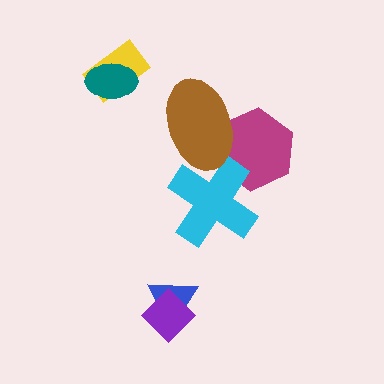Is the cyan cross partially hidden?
Yes, it is partially covered by another shape.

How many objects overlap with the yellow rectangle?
1 object overlaps with the yellow rectangle.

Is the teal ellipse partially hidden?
No, no other shape covers it.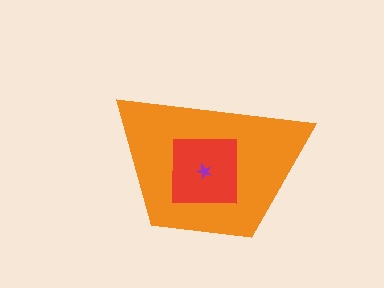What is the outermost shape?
The orange trapezoid.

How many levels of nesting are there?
3.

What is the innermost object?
The purple star.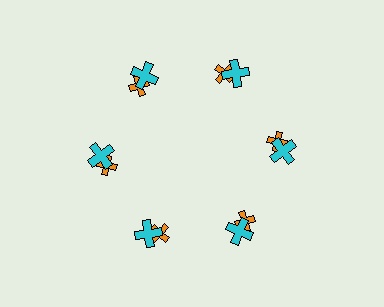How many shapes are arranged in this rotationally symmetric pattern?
There are 12 shapes, arranged in 6 groups of 2.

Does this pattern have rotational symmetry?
Yes, this pattern has 6-fold rotational symmetry. It looks the same after rotating 60 degrees around the center.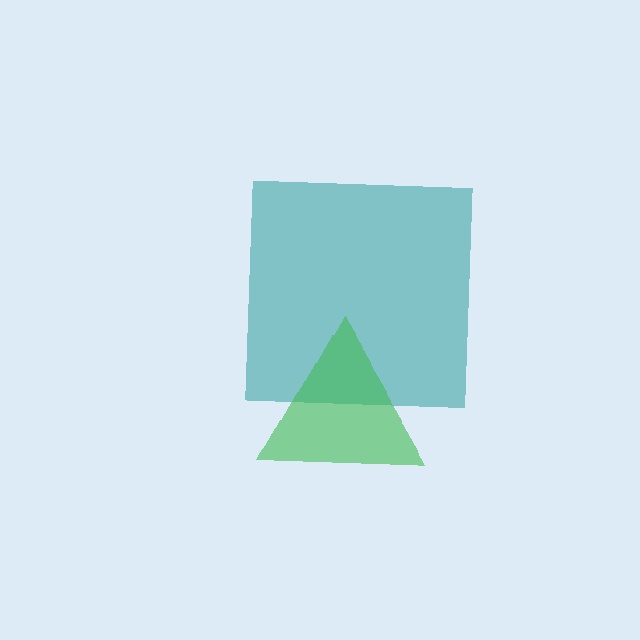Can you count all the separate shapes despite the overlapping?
Yes, there are 2 separate shapes.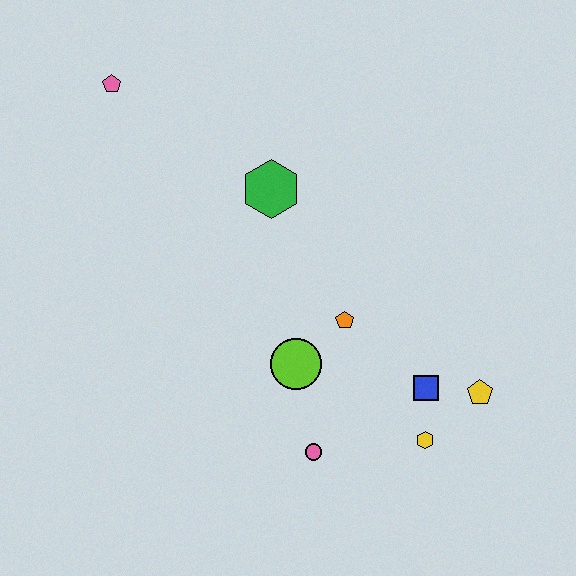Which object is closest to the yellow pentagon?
The blue square is closest to the yellow pentagon.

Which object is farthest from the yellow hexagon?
The pink pentagon is farthest from the yellow hexagon.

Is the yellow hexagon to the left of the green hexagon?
No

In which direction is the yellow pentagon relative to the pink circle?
The yellow pentagon is to the right of the pink circle.